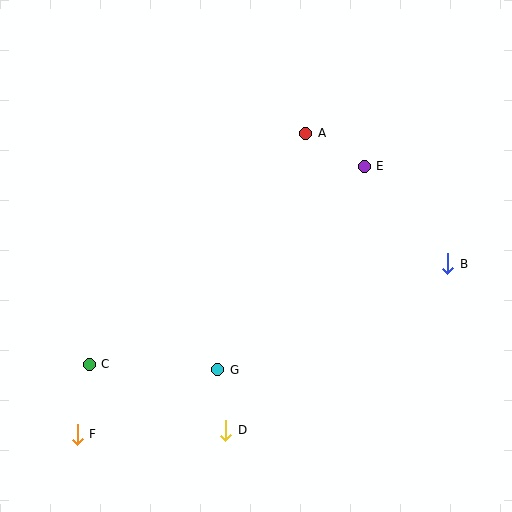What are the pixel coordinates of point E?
Point E is at (364, 166).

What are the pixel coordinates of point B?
Point B is at (448, 264).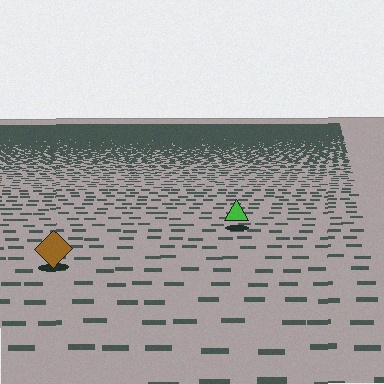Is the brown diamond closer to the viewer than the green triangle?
Yes. The brown diamond is closer — you can tell from the texture gradient: the ground texture is coarser near it.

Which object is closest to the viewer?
The brown diamond is closest. The texture marks near it are larger and more spread out.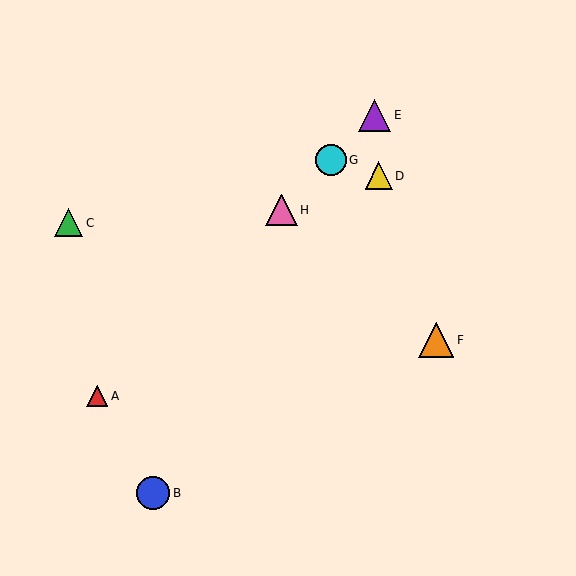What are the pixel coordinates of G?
Object G is at (331, 160).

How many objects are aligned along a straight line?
4 objects (A, E, G, H) are aligned along a straight line.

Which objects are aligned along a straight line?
Objects A, E, G, H are aligned along a straight line.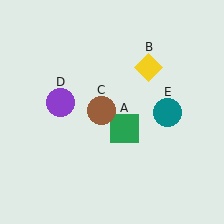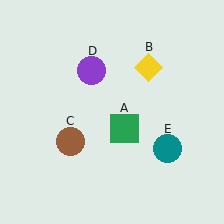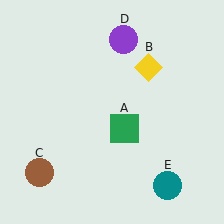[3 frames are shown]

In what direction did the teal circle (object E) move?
The teal circle (object E) moved down.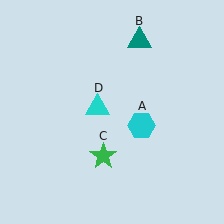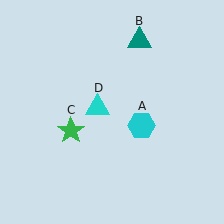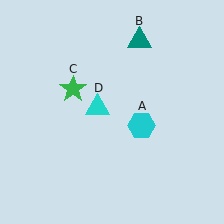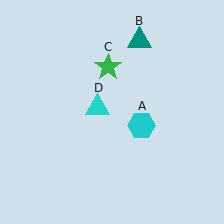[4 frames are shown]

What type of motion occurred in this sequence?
The green star (object C) rotated clockwise around the center of the scene.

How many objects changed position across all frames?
1 object changed position: green star (object C).